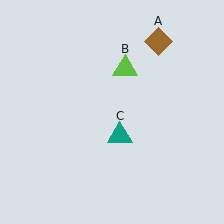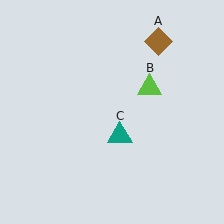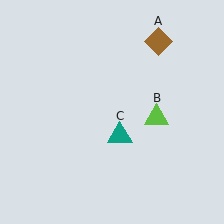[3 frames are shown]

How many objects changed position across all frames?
1 object changed position: lime triangle (object B).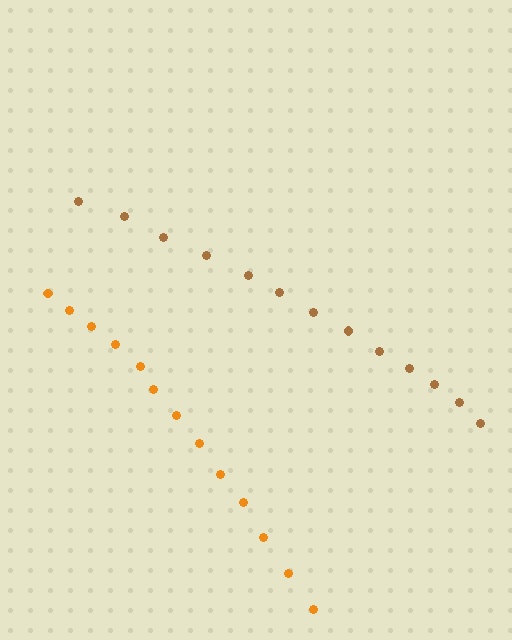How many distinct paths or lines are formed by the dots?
There are 2 distinct paths.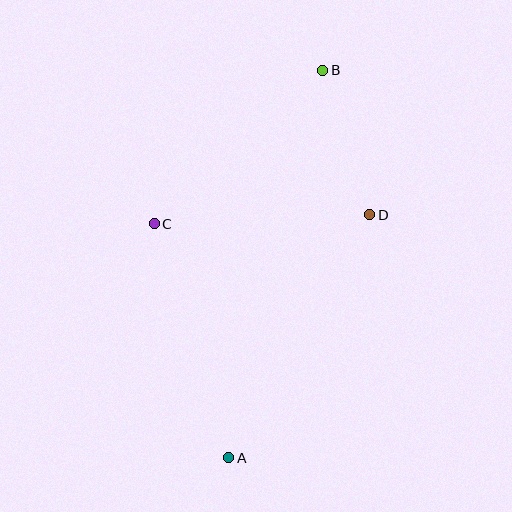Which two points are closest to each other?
Points B and D are closest to each other.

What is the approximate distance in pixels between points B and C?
The distance between B and C is approximately 228 pixels.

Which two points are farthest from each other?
Points A and B are farthest from each other.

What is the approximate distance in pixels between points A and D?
The distance between A and D is approximately 281 pixels.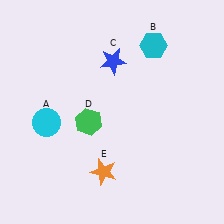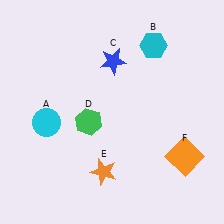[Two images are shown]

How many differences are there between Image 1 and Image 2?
There is 1 difference between the two images.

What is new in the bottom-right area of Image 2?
An orange square (F) was added in the bottom-right area of Image 2.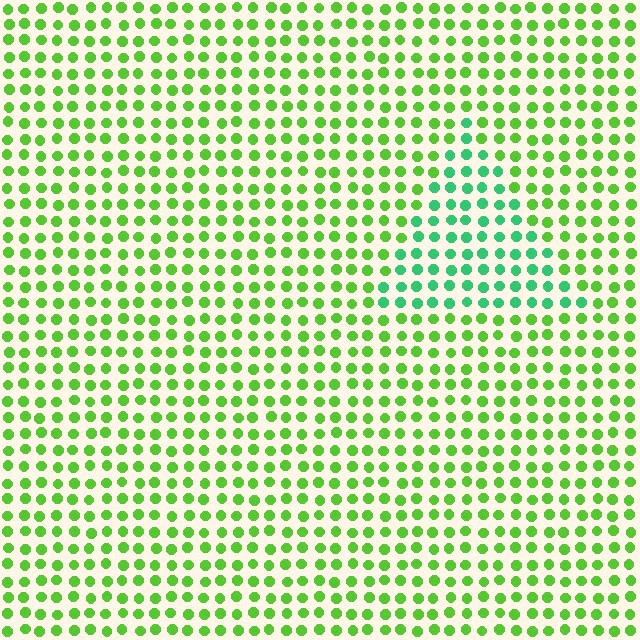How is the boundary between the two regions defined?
The boundary is defined purely by a slight shift in hue (about 40 degrees). Spacing, size, and orientation are identical on both sides.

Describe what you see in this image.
The image is filled with small lime elements in a uniform arrangement. A triangle-shaped region is visible where the elements are tinted to a slightly different hue, forming a subtle color boundary.